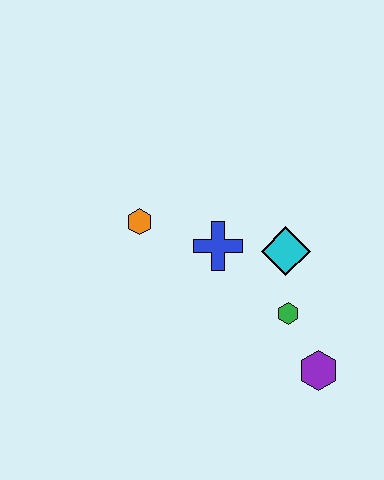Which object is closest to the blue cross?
The cyan diamond is closest to the blue cross.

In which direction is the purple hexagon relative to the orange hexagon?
The purple hexagon is to the right of the orange hexagon.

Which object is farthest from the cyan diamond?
The orange hexagon is farthest from the cyan diamond.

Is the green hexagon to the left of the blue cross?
No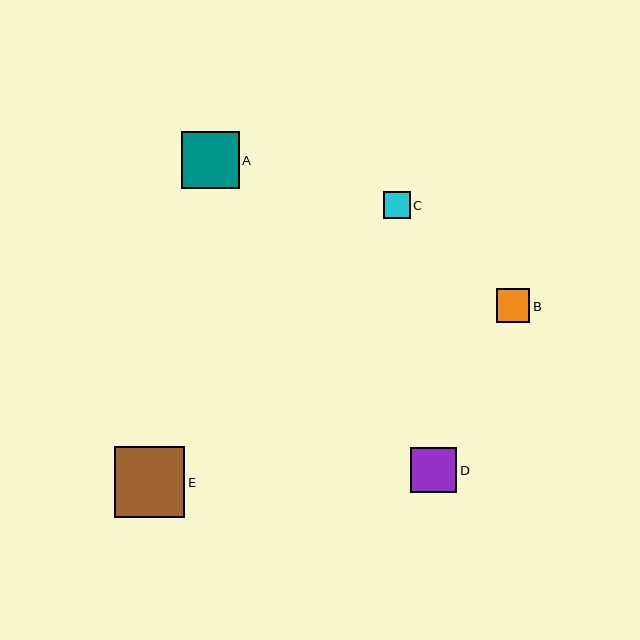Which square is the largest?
Square E is the largest with a size of approximately 70 pixels.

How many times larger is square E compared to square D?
Square E is approximately 1.5 times the size of square D.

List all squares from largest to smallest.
From largest to smallest: E, A, D, B, C.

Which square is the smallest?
Square C is the smallest with a size of approximately 27 pixels.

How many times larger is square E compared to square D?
Square E is approximately 1.5 times the size of square D.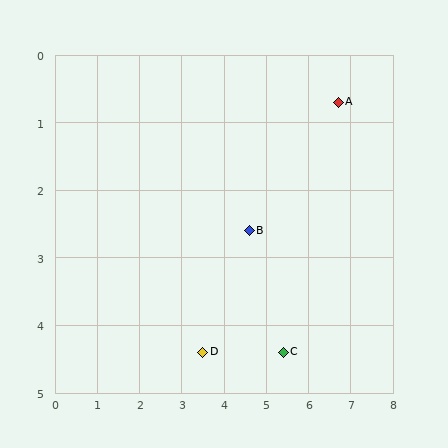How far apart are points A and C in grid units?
Points A and C are about 3.9 grid units apart.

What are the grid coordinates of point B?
Point B is at approximately (4.6, 2.6).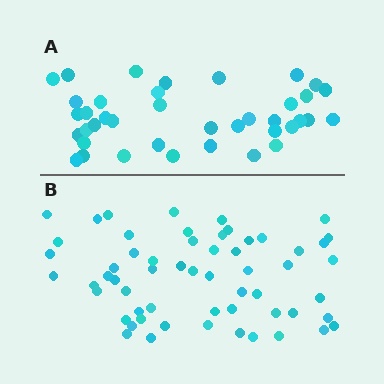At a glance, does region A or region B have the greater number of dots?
Region B (the bottom region) has more dots.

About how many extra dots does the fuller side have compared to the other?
Region B has approximately 20 more dots than region A.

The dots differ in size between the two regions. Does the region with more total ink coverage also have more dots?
No. Region A has more total ink coverage because its dots are larger, but region B actually contains more individual dots. Total area can be misleading — the number of items is what matters here.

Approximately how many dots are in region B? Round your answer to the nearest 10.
About 60 dots. (The exact count is 58, which rounds to 60.)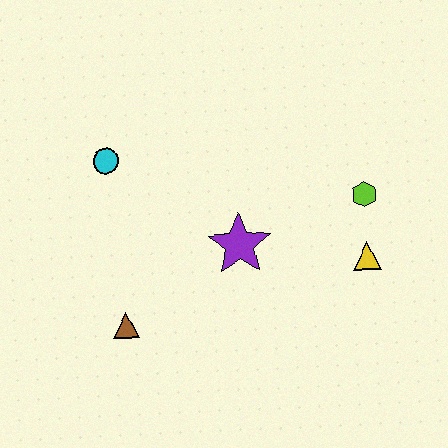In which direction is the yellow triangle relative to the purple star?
The yellow triangle is to the right of the purple star.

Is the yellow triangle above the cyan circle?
No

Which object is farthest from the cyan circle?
The yellow triangle is farthest from the cyan circle.